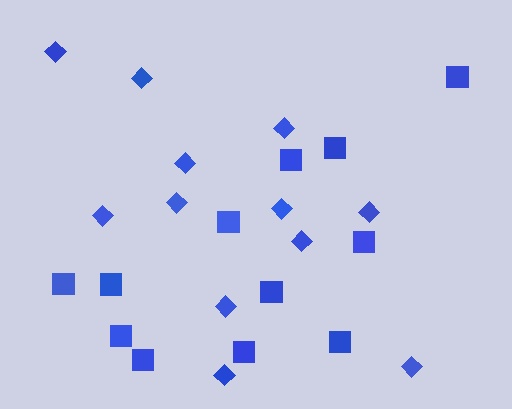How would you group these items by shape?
There are 2 groups: one group of squares (12) and one group of diamonds (12).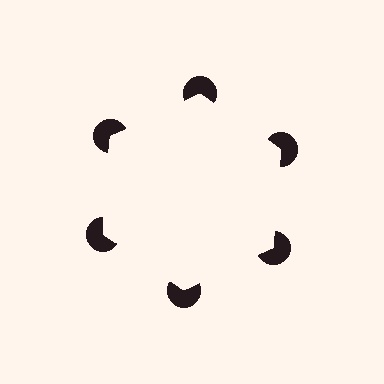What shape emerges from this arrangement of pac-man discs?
An illusory hexagon — its edges are inferred from the aligned wedge cuts in the pac-man discs, not physically drawn.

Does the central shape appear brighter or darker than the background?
It typically appears slightly brighter than the background, even though no actual brightness change is drawn.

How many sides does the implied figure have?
6 sides.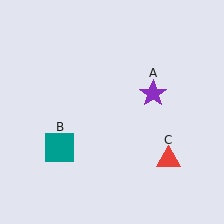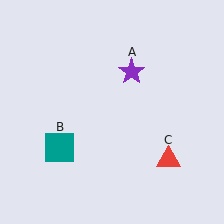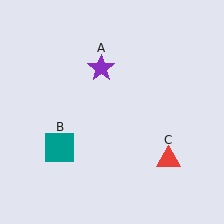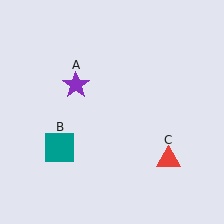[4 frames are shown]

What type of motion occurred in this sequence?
The purple star (object A) rotated counterclockwise around the center of the scene.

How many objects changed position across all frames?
1 object changed position: purple star (object A).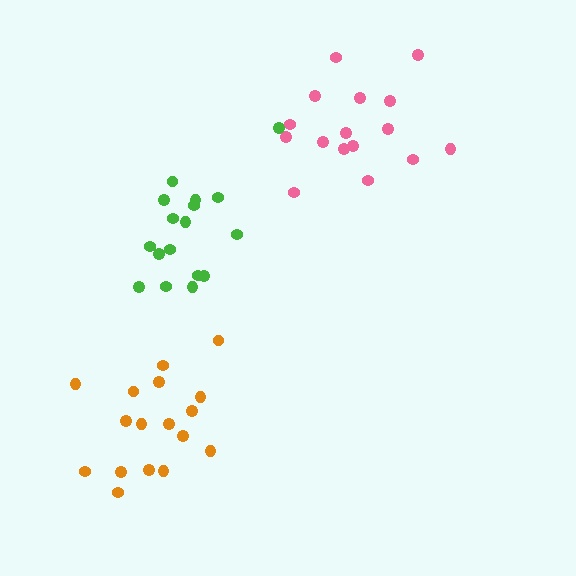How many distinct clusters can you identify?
There are 3 distinct clusters.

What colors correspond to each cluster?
The clusters are colored: pink, green, orange.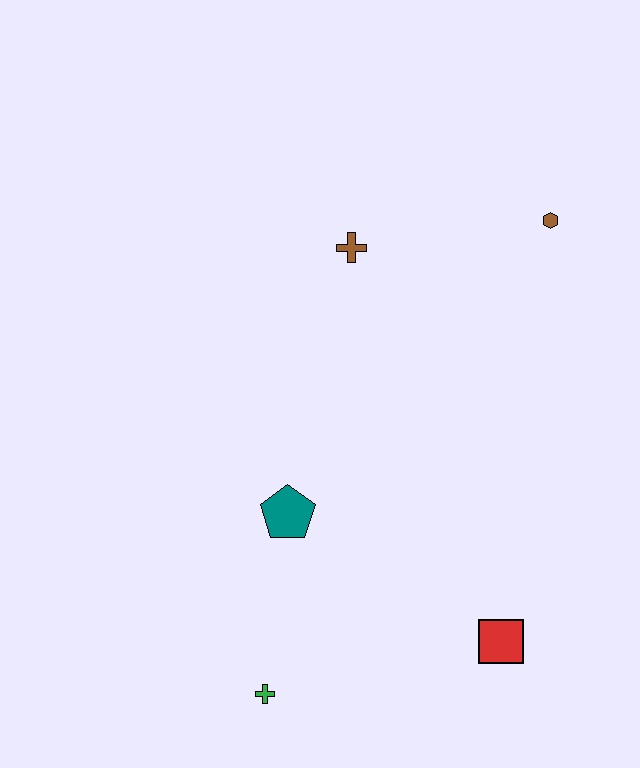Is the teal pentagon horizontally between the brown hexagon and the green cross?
Yes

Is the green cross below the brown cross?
Yes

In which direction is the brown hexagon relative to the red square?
The brown hexagon is above the red square.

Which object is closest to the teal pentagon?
The green cross is closest to the teal pentagon.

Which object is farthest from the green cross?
The brown hexagon is farthest from the green cross.